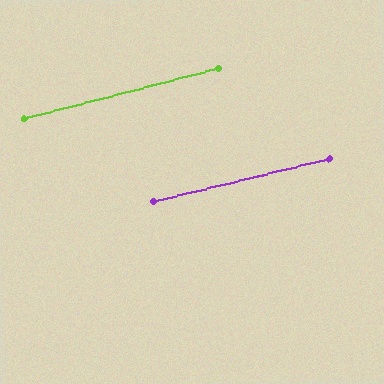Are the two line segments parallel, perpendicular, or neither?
Parallel — their directions differ by only 0.8°.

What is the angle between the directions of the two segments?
Approximately 1 degree.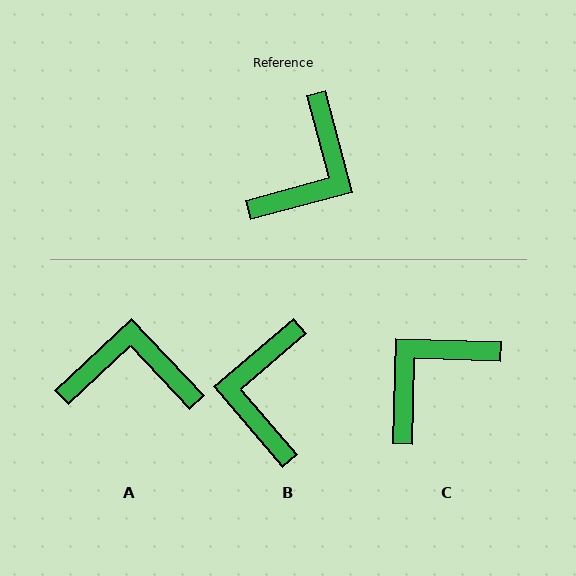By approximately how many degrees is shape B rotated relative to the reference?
Approximately 154 degrees clockwise.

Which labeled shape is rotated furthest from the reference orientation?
C, about 163 degrees away.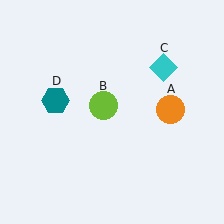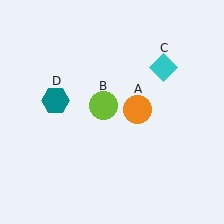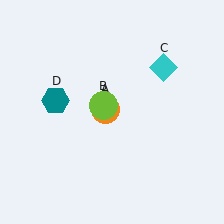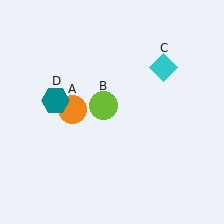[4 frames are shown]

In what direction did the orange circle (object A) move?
The orange circle (object A) moved left.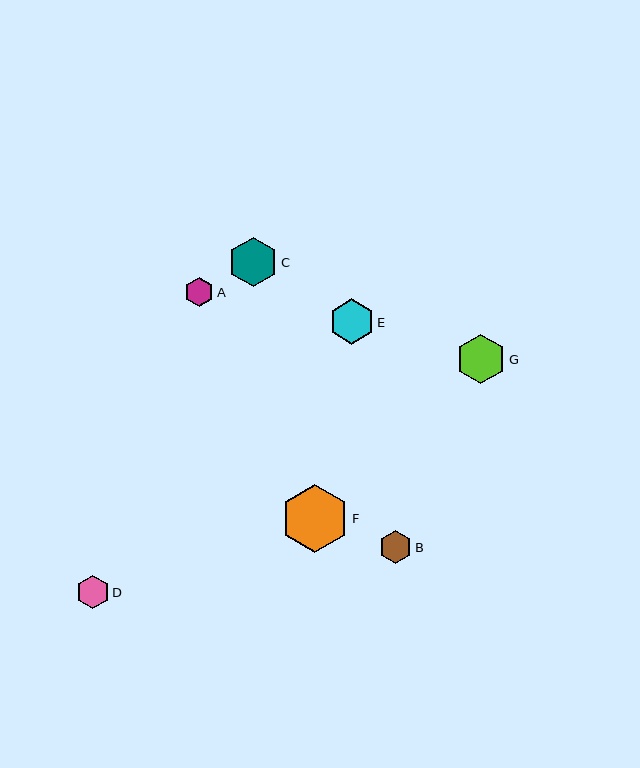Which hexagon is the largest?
Hexagon F is the largest with a size of approximately 68 pixels.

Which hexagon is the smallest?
Hexagon A is the smallest with a size of approximately 29 pixels.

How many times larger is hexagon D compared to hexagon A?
Hexagon D is approximately 1.1 times the size of hexagon A.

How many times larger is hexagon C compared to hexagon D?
Hexagon C is approximately 1.5 times the size of hexagon D.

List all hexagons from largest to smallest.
From largest to smallest: F, C, G, E, D, B, A.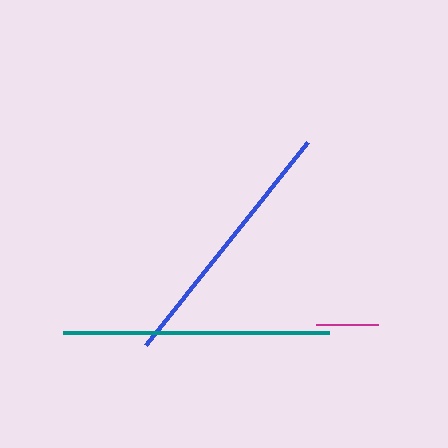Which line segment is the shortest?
The magenta line is the shortest at approximately 62 pixels.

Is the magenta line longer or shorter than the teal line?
The teal line is longer than the magenta line.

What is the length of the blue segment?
The blue segment is approximately 259 pixels long.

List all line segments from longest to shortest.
From longest to shortest: teal, blue, magenta.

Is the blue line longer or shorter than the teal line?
The teal line is longer than the blue line.